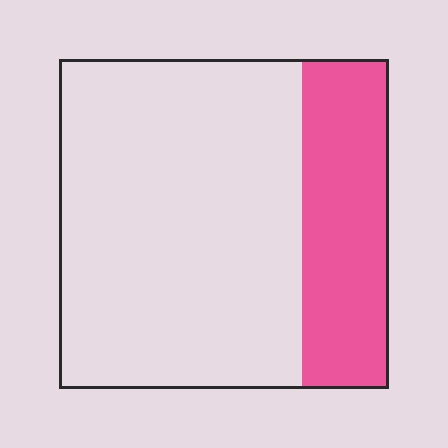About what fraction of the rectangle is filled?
About one quarter (1/4).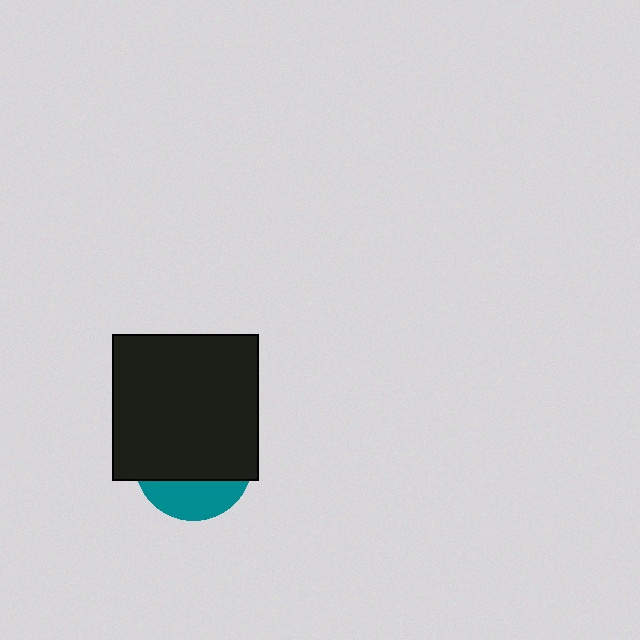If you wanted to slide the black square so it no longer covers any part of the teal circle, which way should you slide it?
Slide it up — that is the most direct way to separate the two shapes.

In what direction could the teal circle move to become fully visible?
The teal circle could move down. That would shift it out from behind the black square entirely.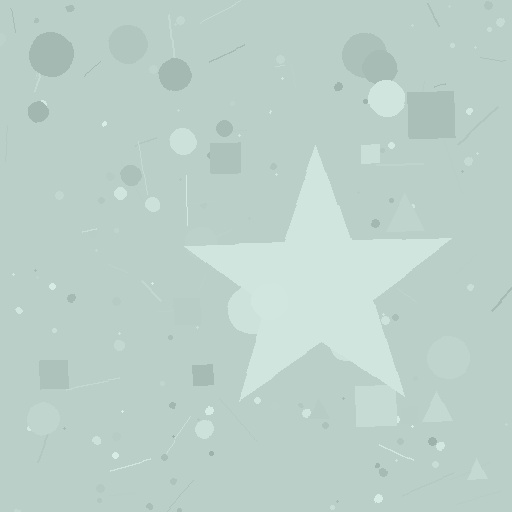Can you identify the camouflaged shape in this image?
The camouflaged shape is a star.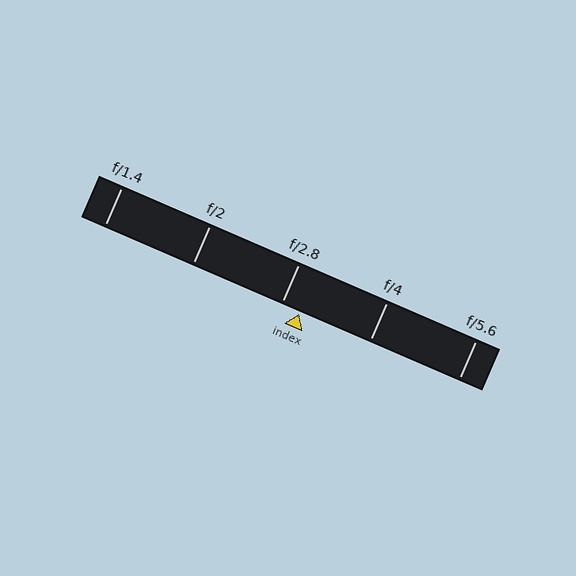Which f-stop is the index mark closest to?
The index mark is closest to f/2.8.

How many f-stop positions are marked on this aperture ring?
There are 5 f-stop positions marked.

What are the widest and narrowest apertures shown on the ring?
The widest aperture shown is f/1.4 and the narrowest is f/5.6.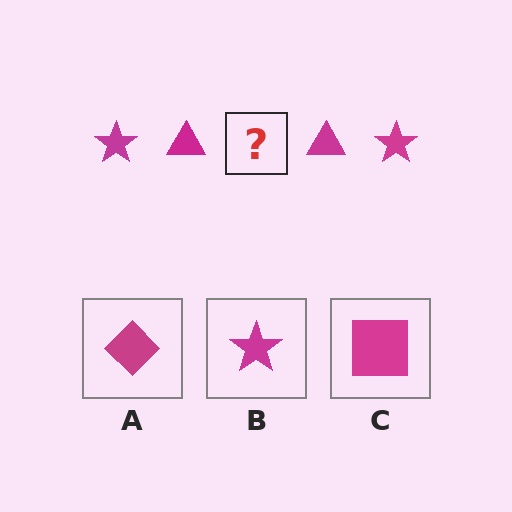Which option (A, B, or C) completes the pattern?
B.